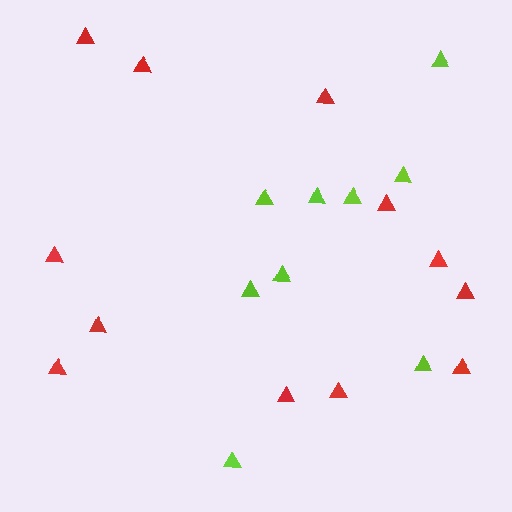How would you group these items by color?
There are 2 groups: one group of red triangles (12) and one group of lime triangles (9).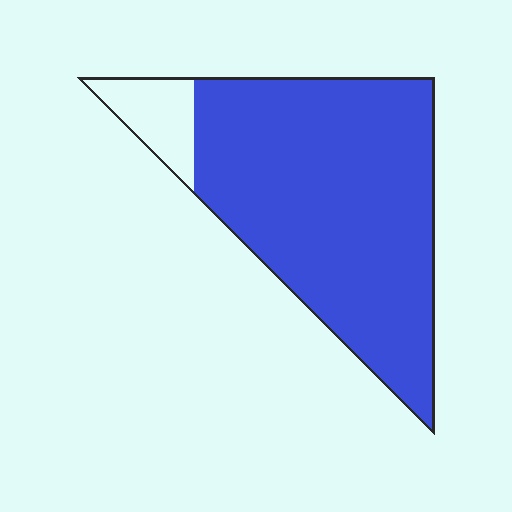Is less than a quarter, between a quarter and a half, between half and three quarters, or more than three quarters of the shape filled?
More than three quarters.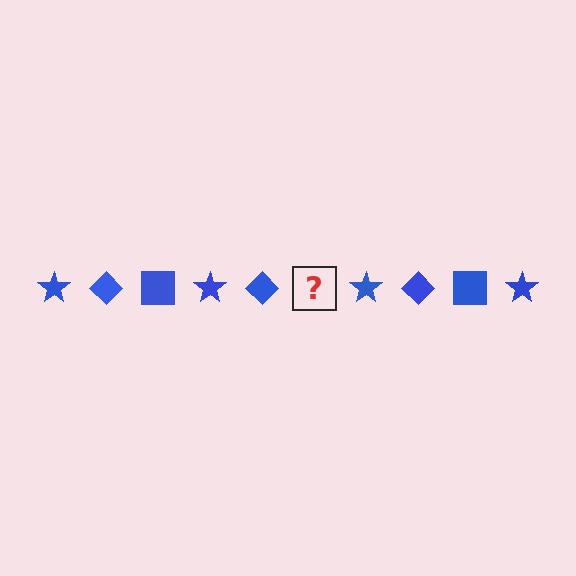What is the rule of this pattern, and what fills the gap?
The rule is that the pattern cycles through star, diamond, square shapes in blue. The gap should be filled with a blue square.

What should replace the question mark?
The question mark should be replaced with a blue square.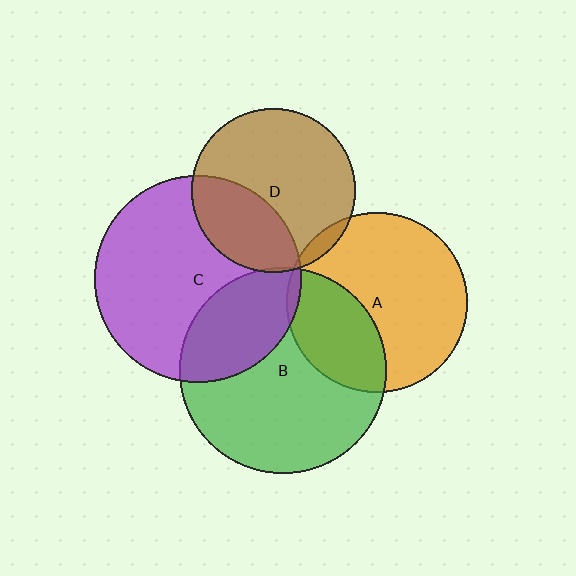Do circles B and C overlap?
Yes.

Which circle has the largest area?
Circle C (purple).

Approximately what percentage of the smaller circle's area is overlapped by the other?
Approximately 30%.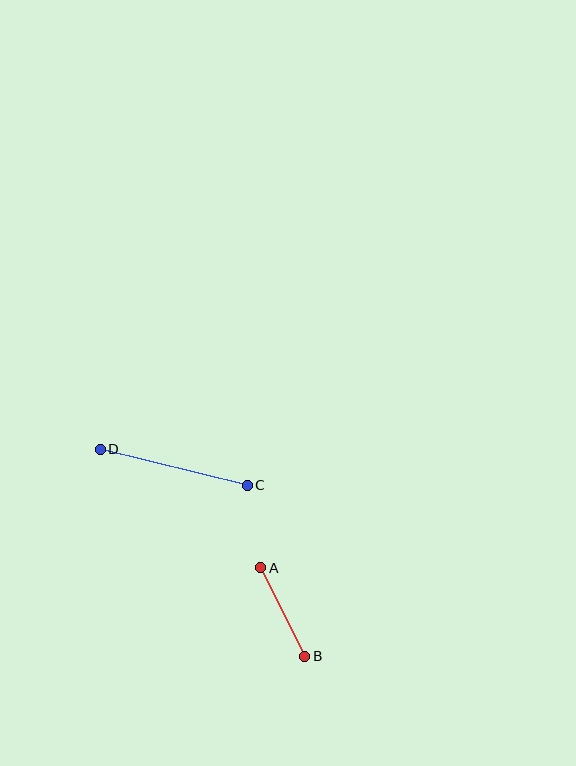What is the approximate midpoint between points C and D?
The midpoint is at approximately (174, 467) pixels.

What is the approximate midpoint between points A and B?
The midpoint is at approximately (283, 612) pixels.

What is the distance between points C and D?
The distance is approximately 152 pixels.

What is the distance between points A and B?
The distance is approximately 99 pixels.